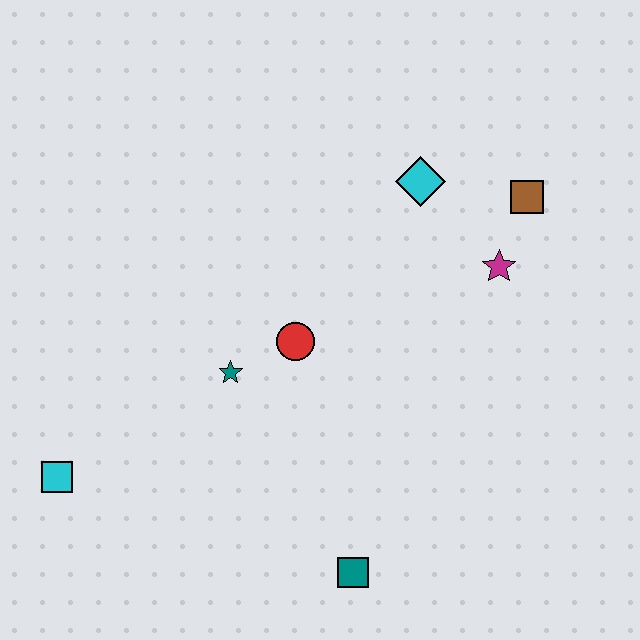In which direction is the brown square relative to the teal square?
The brown square is above the teal square.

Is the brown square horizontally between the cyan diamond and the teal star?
No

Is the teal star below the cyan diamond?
Yes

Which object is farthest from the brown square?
The cyan square is farthest from the brown square.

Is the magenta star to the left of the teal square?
No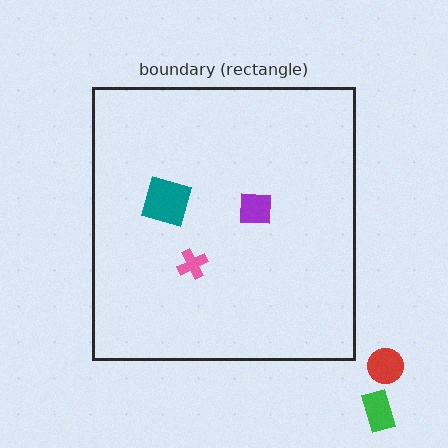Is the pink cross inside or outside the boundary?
Inside.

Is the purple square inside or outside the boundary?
Inside.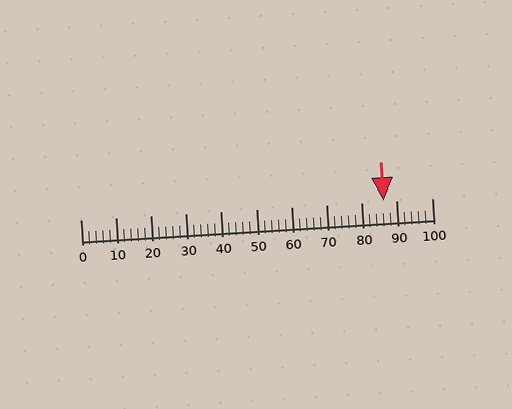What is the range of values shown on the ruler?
The ruler shows values from 0 to 100.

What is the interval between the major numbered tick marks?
The major tick marks are spaced 10 units apart.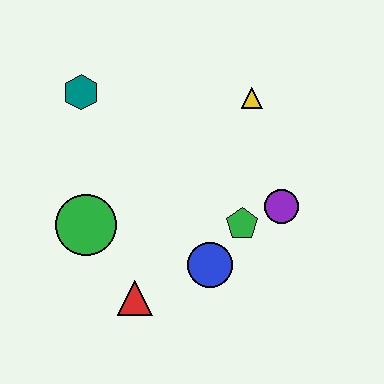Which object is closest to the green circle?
The red triangle is closest to the green circle.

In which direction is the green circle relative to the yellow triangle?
The green circle is to the left of the yellow triangle.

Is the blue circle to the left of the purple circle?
Yes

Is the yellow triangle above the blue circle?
Yes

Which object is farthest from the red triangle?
The yellow triangle is farthest from the red triangle.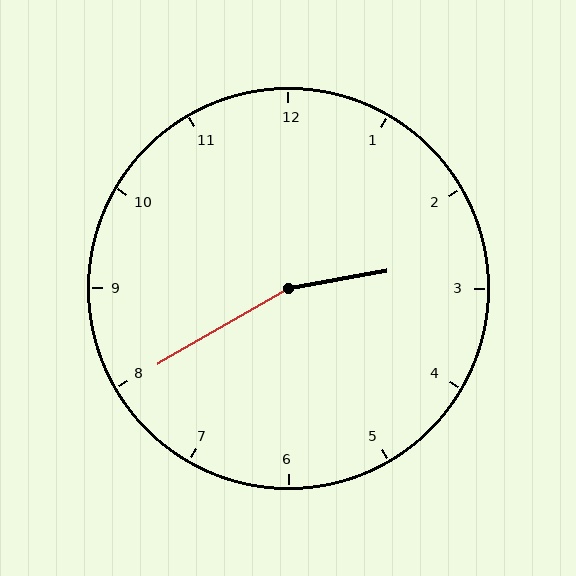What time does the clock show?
2:40.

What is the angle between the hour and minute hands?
Approximately 160 degrees.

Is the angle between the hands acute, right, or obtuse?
It is obtuse.